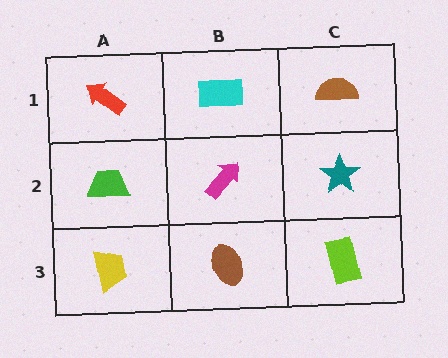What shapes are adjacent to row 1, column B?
A magenta arrow (row 2, column B), a red arrow (row 1, column A), a brown semicircle (row 1, column C).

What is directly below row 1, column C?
A teal star.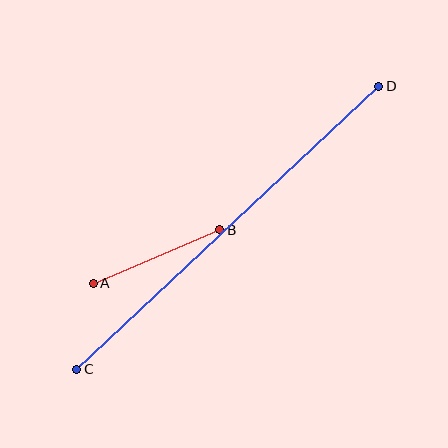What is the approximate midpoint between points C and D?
The midpoint is at approximately (228, 228) pixels.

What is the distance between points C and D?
The distance is approximately 414 pixels.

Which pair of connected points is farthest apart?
Points C and D are farthest apart.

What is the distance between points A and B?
The distance is approximately 137 pixels.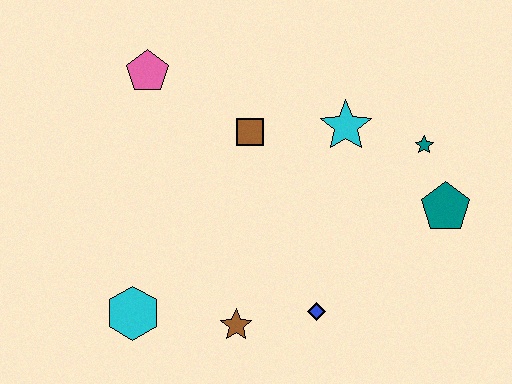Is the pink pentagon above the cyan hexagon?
Yes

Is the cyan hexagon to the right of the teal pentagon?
No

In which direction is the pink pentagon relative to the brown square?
The pink pentagon is to the left of the brown square.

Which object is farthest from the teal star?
The cyan hexagon is farthest from the teal star.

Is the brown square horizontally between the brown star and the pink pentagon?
No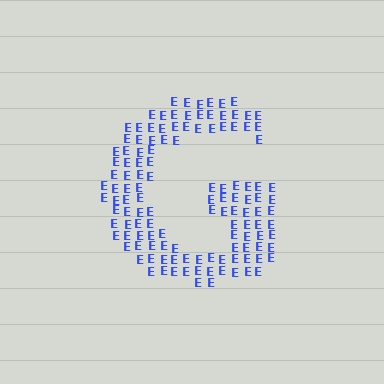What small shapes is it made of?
It is made of small letter E's.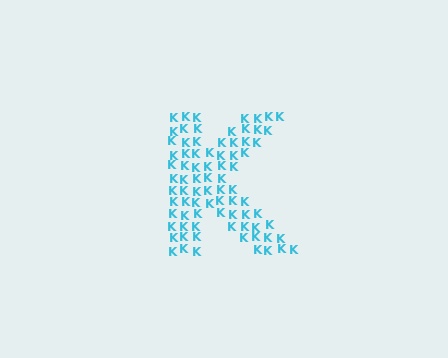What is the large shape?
The large shape is the letter K.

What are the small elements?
The small elements are letter K's.